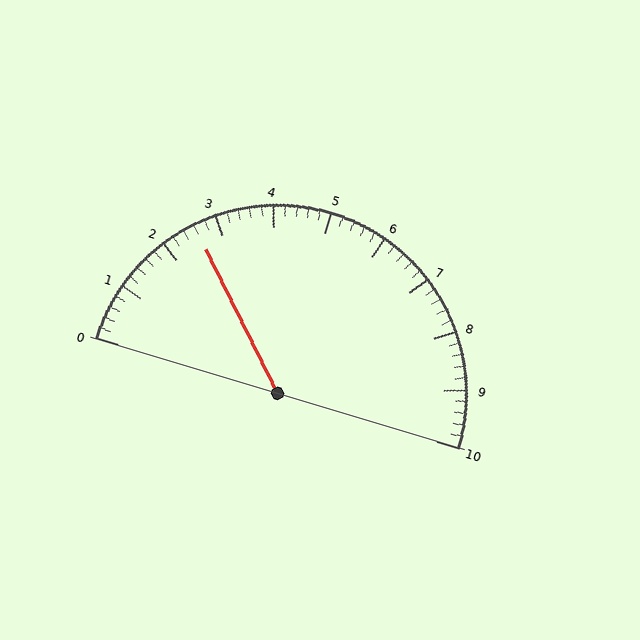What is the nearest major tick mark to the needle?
The nearest major tick mark is 3.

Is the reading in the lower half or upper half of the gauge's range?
The reading is in the lower half of the range (0 to 10).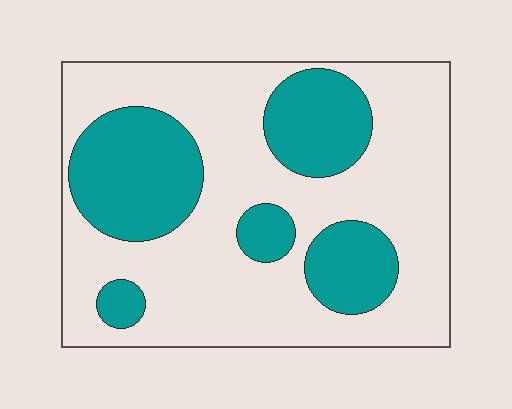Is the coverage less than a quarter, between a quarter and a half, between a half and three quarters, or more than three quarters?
Between a quarter and a half.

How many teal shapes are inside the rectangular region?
5.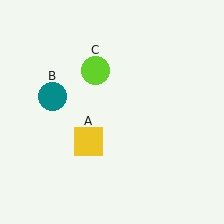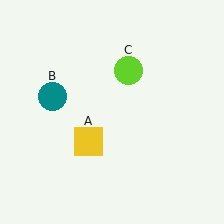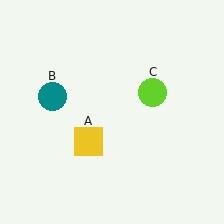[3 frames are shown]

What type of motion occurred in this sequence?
The lime circle (object C) rotated clockwise around the center of the scene.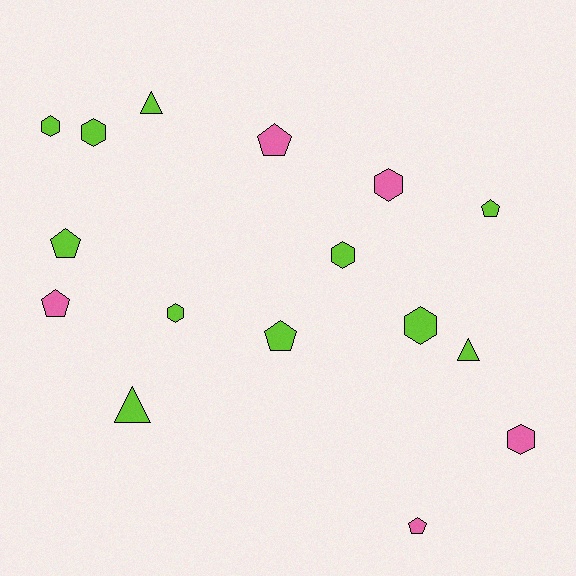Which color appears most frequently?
Lime, with 11 objects.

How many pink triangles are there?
There are no pink triangles.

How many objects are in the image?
There are 16 objects.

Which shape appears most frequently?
Hexagon, with 7 objects.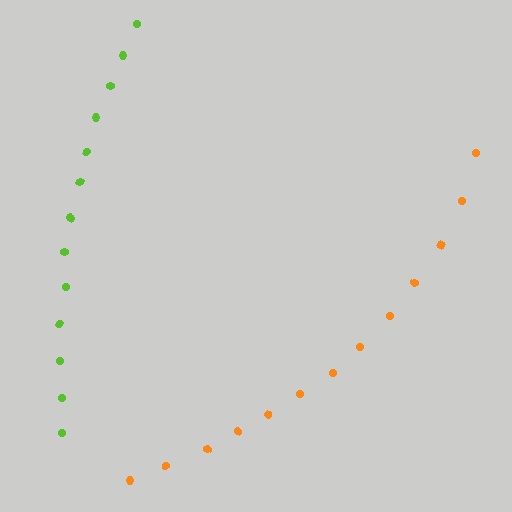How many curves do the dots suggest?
There are 2 distinct paths.